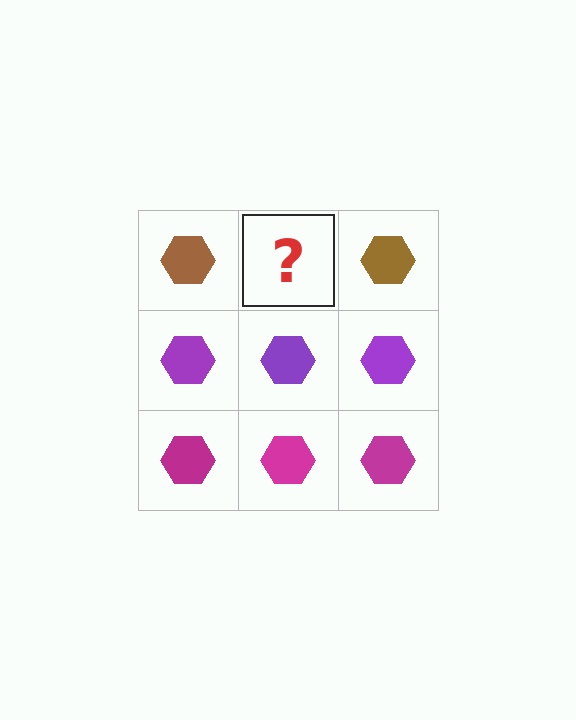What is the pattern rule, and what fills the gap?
The rule is that each row has a consistent color. The gap should be filled with a brown hexagon.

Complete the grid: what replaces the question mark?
The question mark should be replaced with a brown hexagon.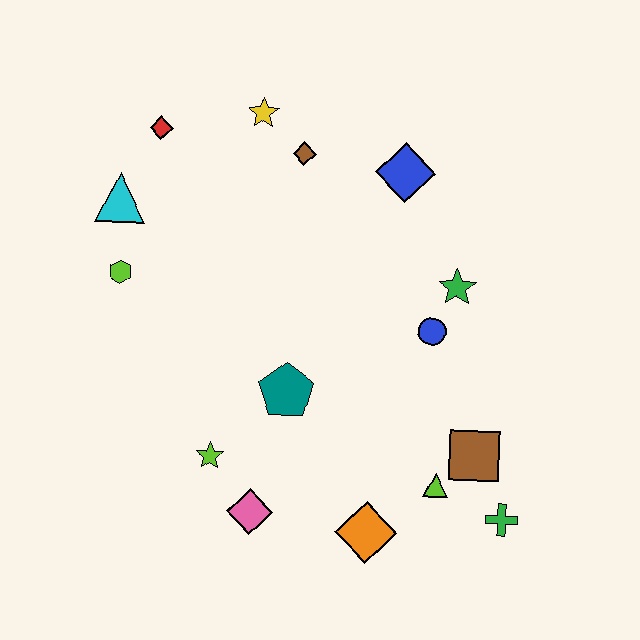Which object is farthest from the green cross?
The red diamond is farthest from the green cross.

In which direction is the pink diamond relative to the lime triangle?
The pink diamond is to the left of the lime triangle.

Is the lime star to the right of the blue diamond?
No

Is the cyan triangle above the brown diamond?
No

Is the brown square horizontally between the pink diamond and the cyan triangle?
No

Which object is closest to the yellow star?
The brown diamond is closest to the yellow star.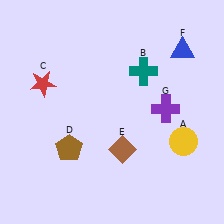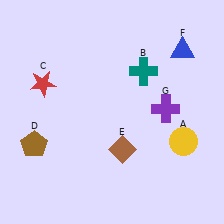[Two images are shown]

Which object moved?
The brown pentagon (D) moved left.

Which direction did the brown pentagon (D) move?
The brown pentagon (D) moved left.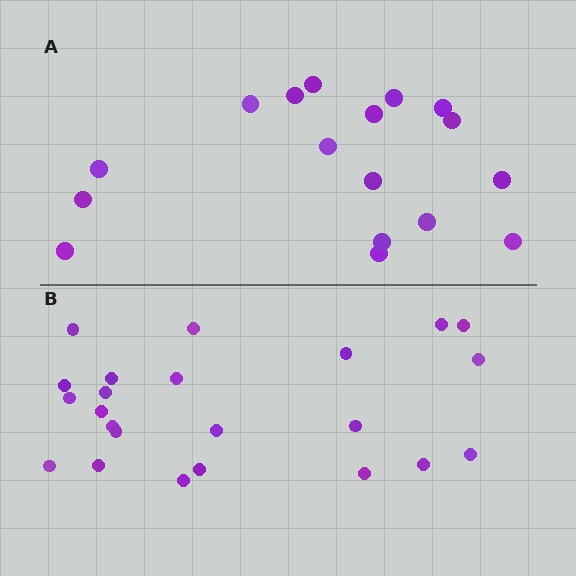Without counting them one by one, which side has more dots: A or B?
Region B (the bottom region) has more dots.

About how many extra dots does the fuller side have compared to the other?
Region B has about 6 more dots than region A.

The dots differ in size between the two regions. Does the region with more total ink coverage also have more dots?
No. Region A has more total ink coverage because its dots are larger, but region B actually contains more individual dots. Total area can be misleading — the number of items is what matters here.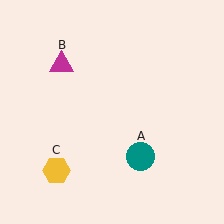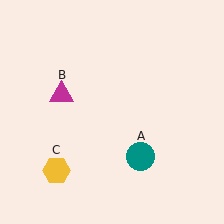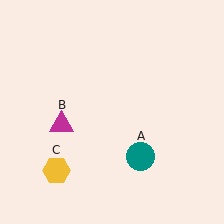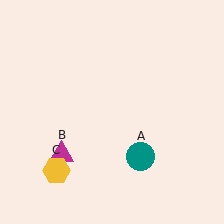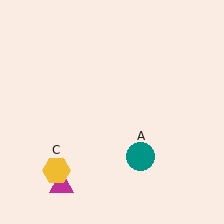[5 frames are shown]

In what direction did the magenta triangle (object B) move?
The magenta triangle (object B) moved down.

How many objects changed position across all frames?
1 object changed position: magenta triangle (object B).